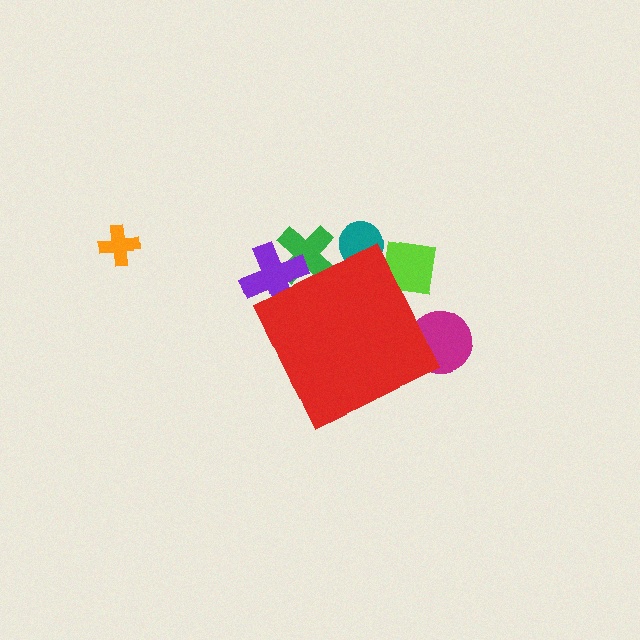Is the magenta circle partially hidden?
Yes, the magenta circle is partially hidden behind the red diamond.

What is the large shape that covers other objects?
A red diamond.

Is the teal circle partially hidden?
Yes, the teal circle is partially hidden behind the red diamond.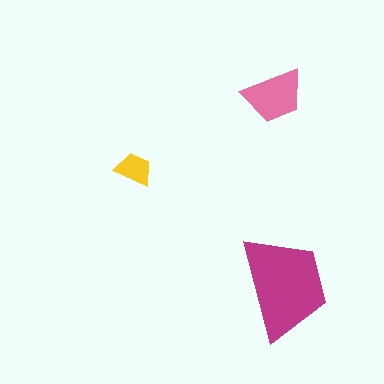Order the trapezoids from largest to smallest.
the magenta one, the pink one, the yellow one.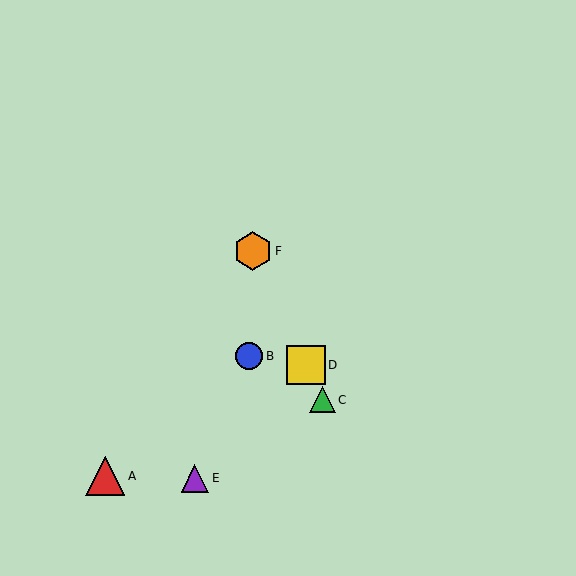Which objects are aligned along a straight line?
Objects C, D, F are aligned along a straight line.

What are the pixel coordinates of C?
Object C is at (322, 400).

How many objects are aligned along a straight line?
3 objects (C, D, F) are aligned along a straight line.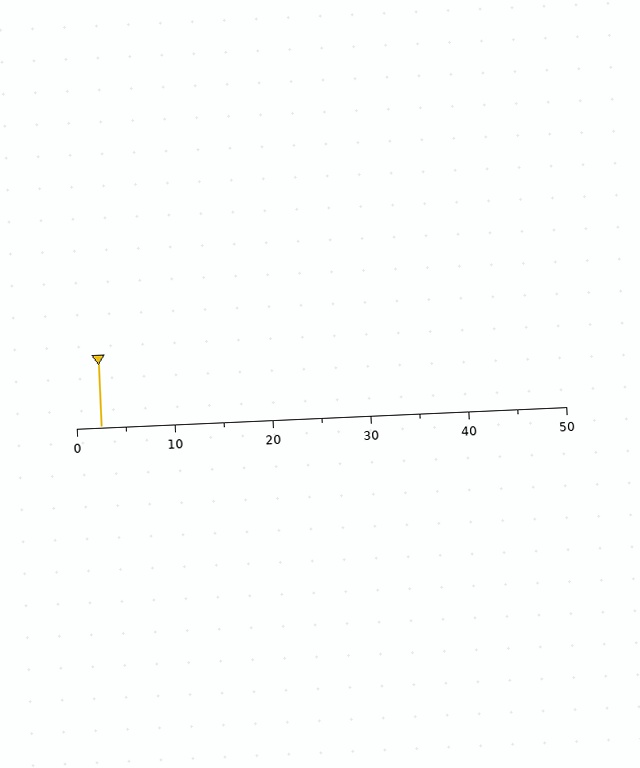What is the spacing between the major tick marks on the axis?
The major ticks are spaced 10 apart.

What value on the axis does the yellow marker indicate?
The marker indicates approximately 2.5.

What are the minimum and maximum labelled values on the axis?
The axis runs from 0 to 50.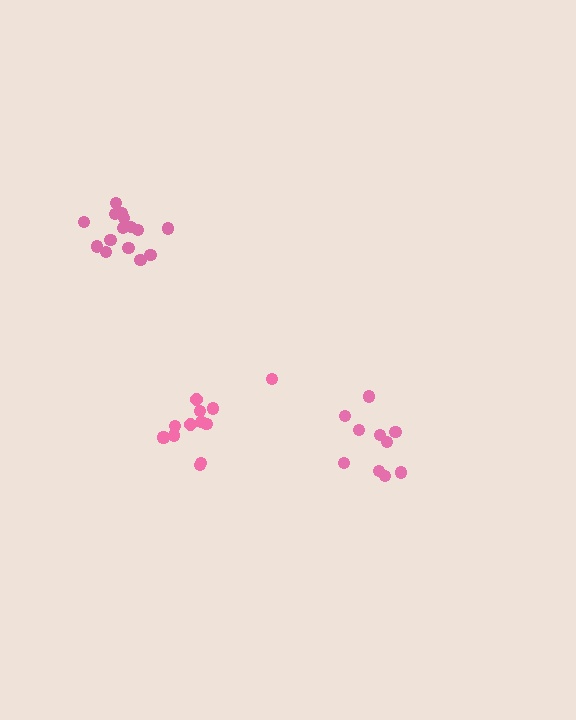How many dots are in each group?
Group 1: 15 dots, Group 2: 13 dots, Group 3: 10 dots (38 total).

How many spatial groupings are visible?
There are 3 spatial groupings.